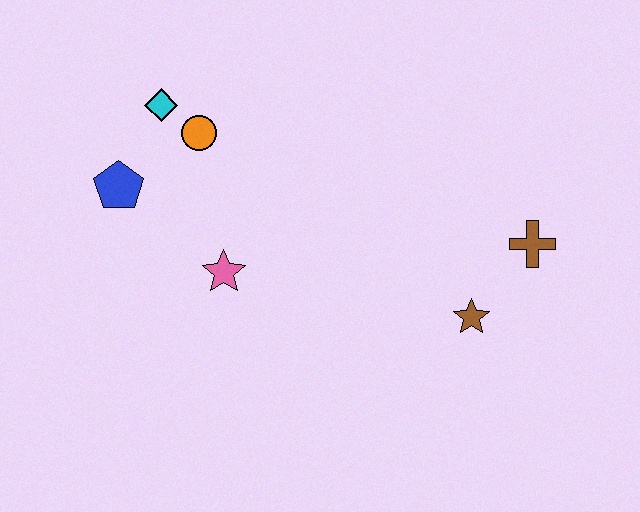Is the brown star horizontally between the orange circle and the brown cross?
Yes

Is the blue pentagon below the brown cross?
No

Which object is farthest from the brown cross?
The blue pentagon is farthest from the brown cross.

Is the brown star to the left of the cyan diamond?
No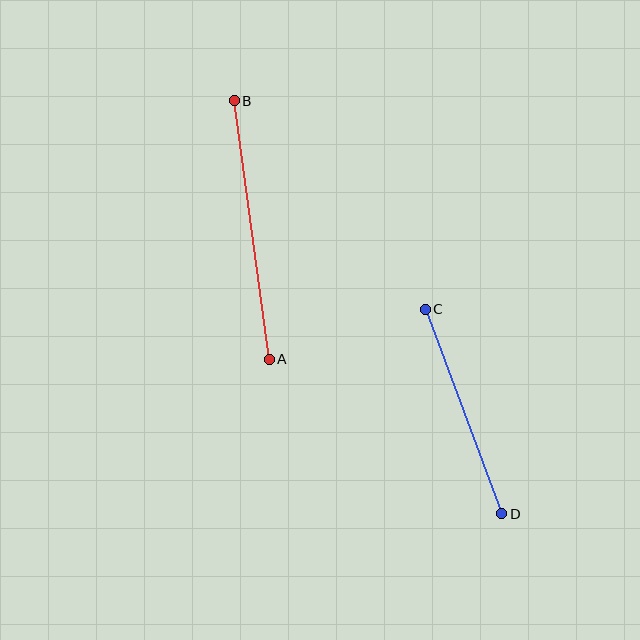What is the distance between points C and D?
The distance is approximately 218 pixels.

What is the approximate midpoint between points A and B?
The midpoint is at approximately (252, 230) pixels.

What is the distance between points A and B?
The distance is approximately 261 pixels.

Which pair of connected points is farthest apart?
Points A and B are farthest apart.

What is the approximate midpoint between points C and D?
The midpoint is at approximately (463, 411) pixels.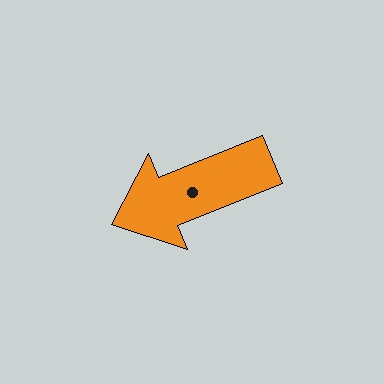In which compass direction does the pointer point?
West.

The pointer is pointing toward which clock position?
Roughly 8 o'clock.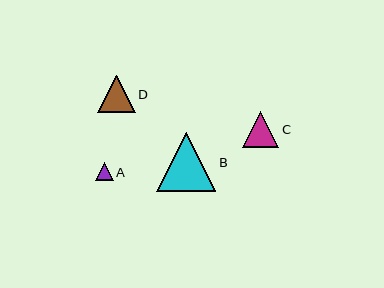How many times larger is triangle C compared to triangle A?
Triangle C is approximately 2.0 times the size of triangle A.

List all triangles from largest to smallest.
From largest to smallest: B, D, C, A.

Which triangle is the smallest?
Triangle A is the smallest with a size of approximately 18 pixels.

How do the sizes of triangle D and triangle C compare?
Triangle D and triangle C are approximately the same size.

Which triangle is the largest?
Triangle B is the largest with a size of approximately 59 pixels.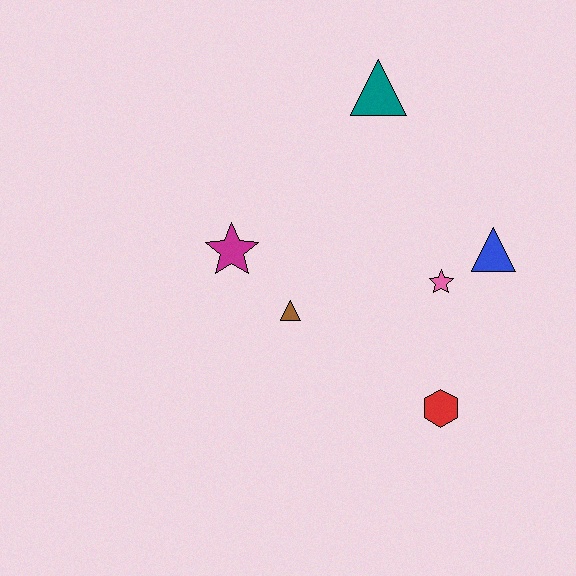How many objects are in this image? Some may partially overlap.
There are 6 objects.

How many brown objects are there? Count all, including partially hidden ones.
There is 1 brown object.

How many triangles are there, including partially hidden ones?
There are 3 triangles.